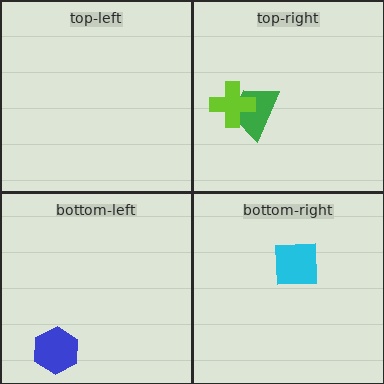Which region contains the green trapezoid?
The top-right region.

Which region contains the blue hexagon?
The bottom-left region.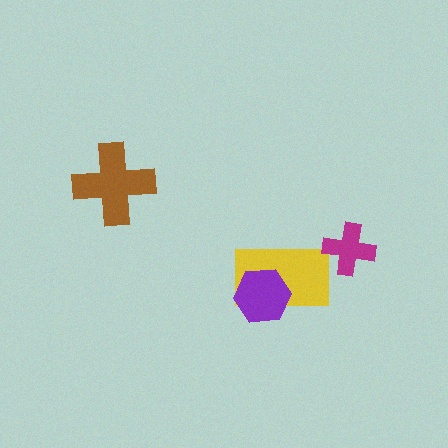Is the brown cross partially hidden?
No, no other shape covers it.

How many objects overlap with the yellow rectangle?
1 object overlaps with the yellow rectangle.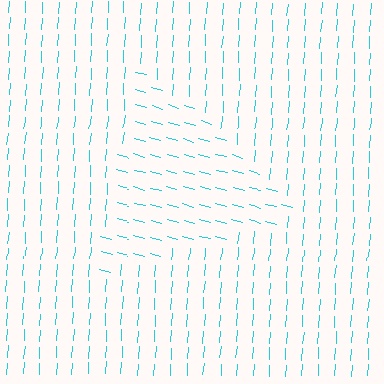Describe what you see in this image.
The image is filled with small cyan line segments. A triangle region in the image has lines oriented differently from the surrounding lines, creating a visible texture boundary.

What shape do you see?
I see a triangle.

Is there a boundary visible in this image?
Yes, there is a texture boundary formed by a change in line orientation.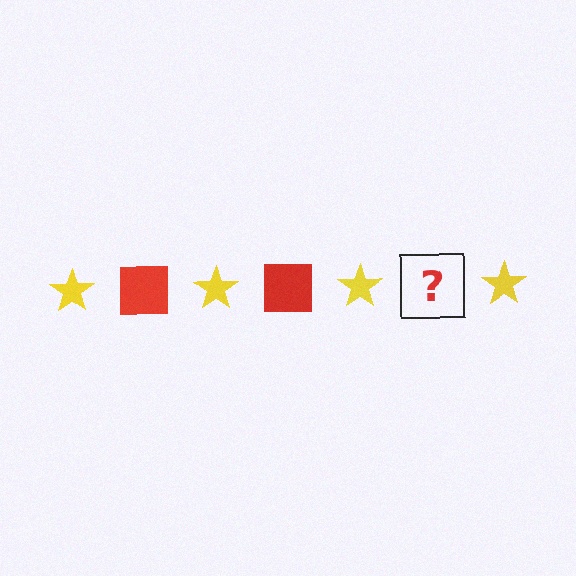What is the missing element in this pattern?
The missing element is a red square.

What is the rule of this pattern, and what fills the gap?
The rule is that the pattern alternates between yellow star and red square. The gap should be filled with a red square.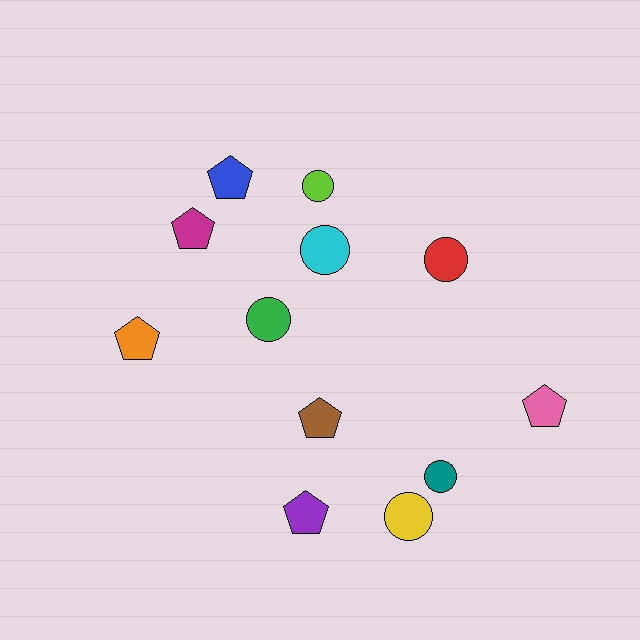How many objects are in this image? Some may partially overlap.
There are 12 objects.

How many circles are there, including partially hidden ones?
There are 6 circles.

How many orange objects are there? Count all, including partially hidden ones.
There is 1 orange object.